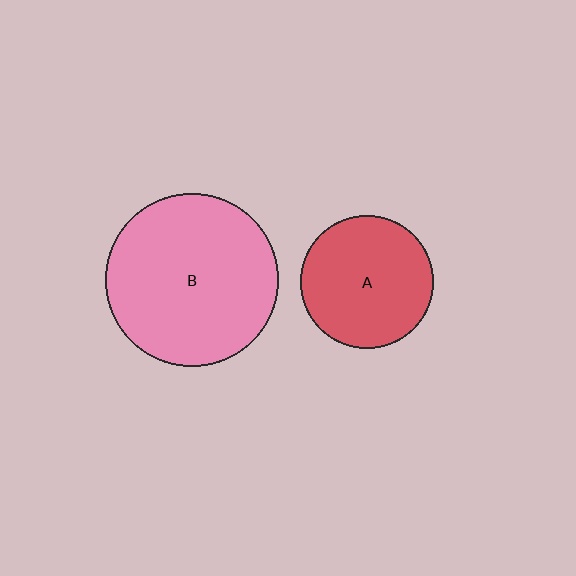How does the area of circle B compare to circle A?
Approximately 1.7 times.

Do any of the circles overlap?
No, none of the circles overlap.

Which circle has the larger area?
Circle B (pink).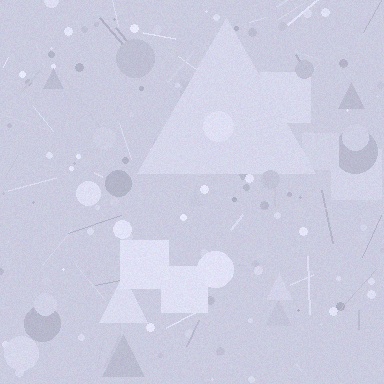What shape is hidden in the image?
A triangle is hidden in the image.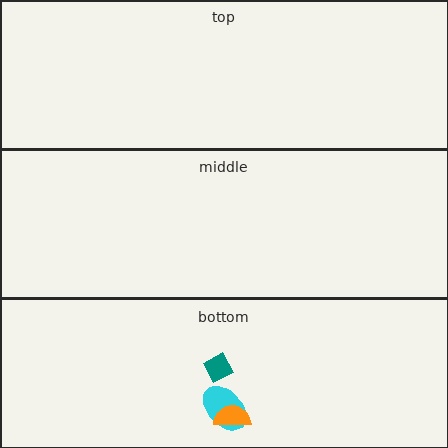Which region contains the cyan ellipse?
The bottom region.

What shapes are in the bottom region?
The teal diamond, the cyan ellipse, the orange semicircle.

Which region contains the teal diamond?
The bottom region.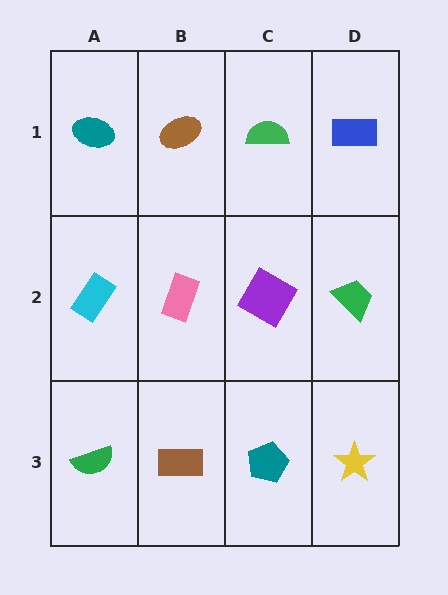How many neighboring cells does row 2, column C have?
4.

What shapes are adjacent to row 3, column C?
A purple diamond (row 2, column C), a brown rectangle (row 3, column B), a yellow star (row 3, column D).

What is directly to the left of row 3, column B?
A green semicircle.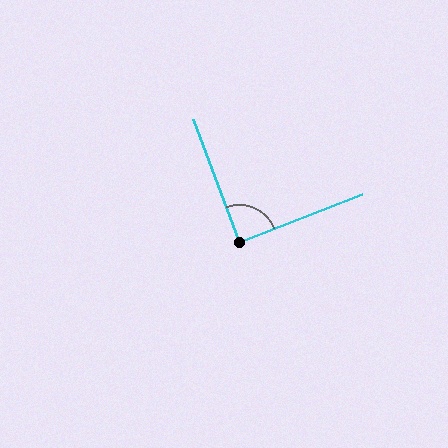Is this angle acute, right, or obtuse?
It is approximately a right angle.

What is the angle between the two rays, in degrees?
Approximately 89 degrees.